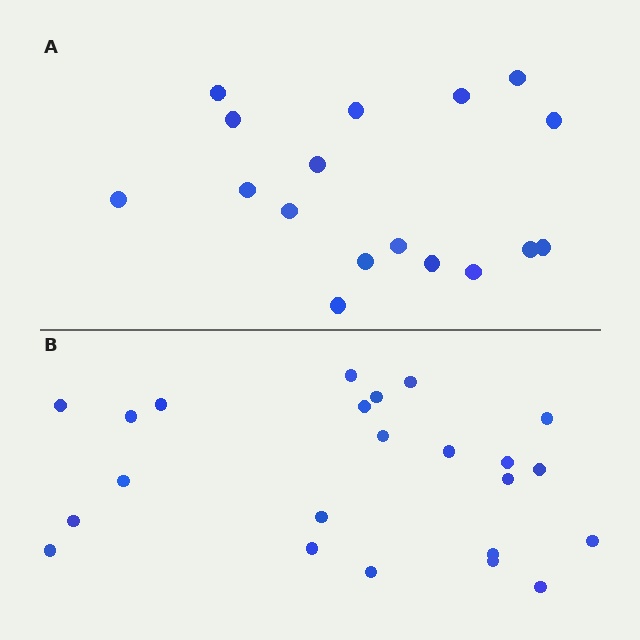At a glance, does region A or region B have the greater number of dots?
Region B (the bottom region) has more dots.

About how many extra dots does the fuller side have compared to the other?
Region B has about 6 more dots than region A.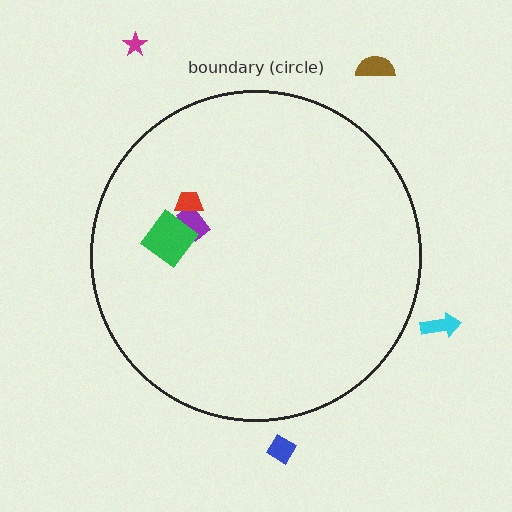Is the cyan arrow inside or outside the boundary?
Outside.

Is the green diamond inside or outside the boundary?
Inside.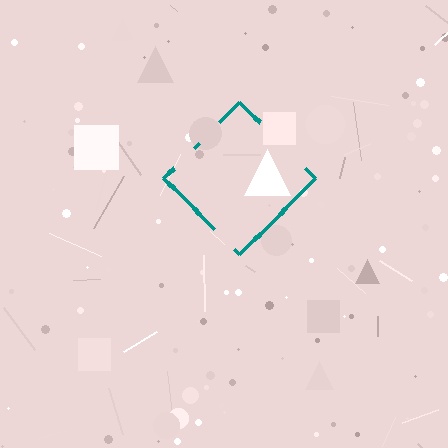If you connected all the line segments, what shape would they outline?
They would outline a diamond.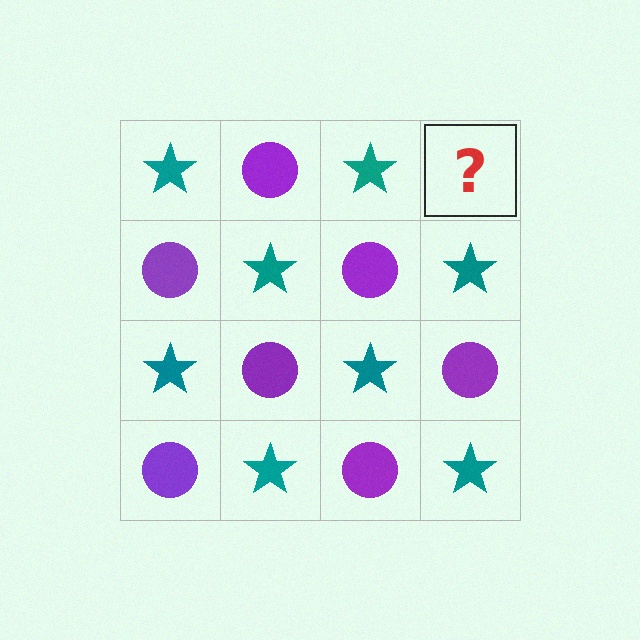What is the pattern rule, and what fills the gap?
The rule is that it alternates teal star and purple circle in a checkerboard pattern. The gap should be filled with a purple circle.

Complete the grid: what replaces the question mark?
The question mark should be replaced with a purple circle.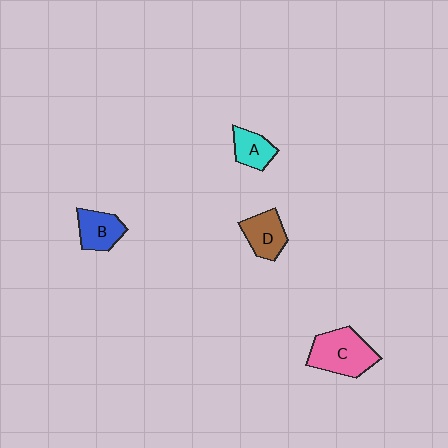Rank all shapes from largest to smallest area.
From largest to smallest: C (pink), D (brown), B (blue), A (cyan).